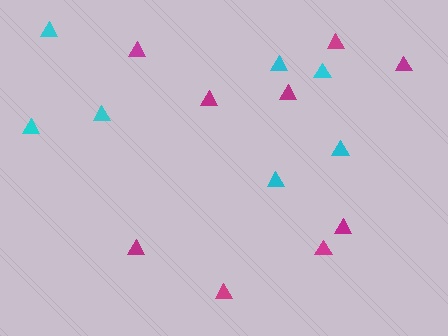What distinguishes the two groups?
There are 2 groups: one group of magenta triangles (9) and one group of cyan triangles (7).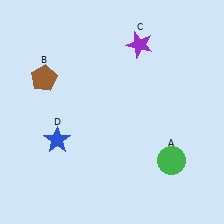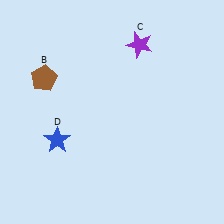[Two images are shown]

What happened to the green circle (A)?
The green circle (A) was removed in Image 2. It was in the bottom-right area of Image 1.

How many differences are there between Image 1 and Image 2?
There is 1 difference between the two images.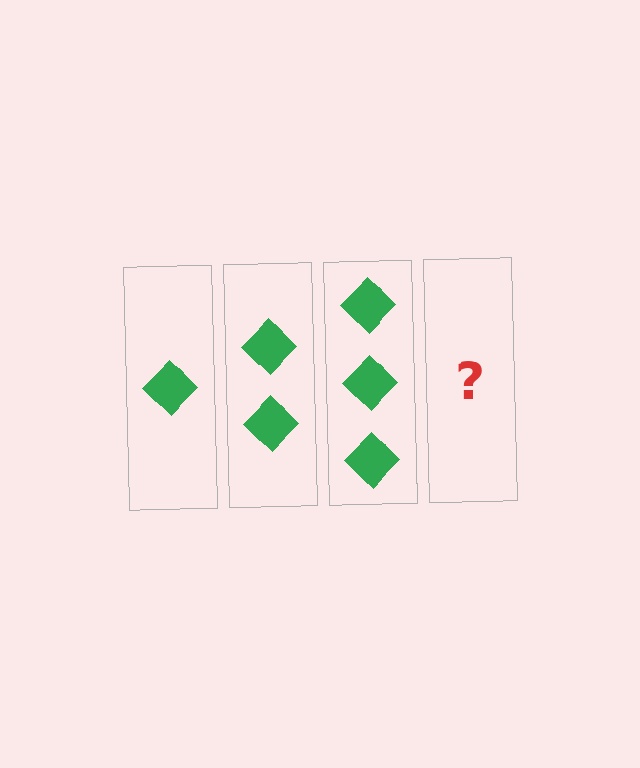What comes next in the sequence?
The next element should be 4 diamonds.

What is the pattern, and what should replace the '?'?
The pattern is that each step adds one more diamond. The '?' should be 4 diamonds.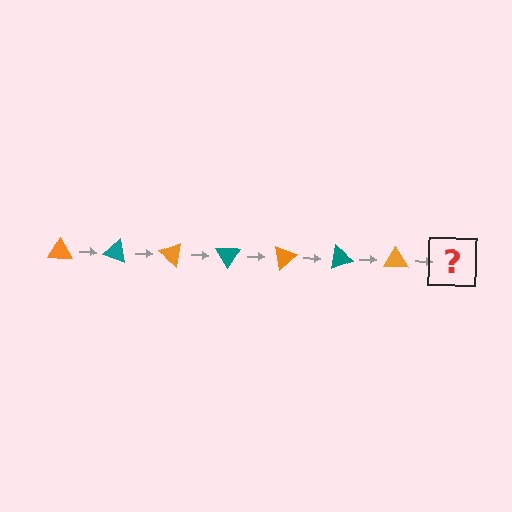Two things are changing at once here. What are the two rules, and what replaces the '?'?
The two rules are that it rotates 20 degrees each step and the color cycles through orange and teal. The '?' should be a teal triangle, rotated 140 degrees from the start.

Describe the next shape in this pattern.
It should be a teal triangle, rotated 140 degrees from the start.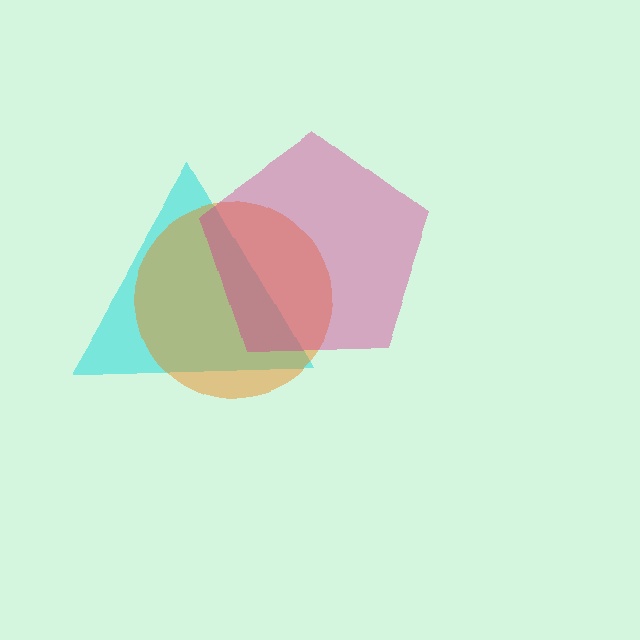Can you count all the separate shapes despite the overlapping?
Yes, there are 3 separate shapes.